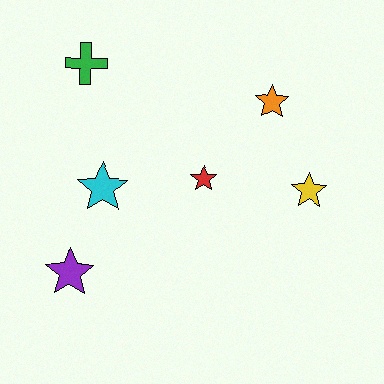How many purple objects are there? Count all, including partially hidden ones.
There is 1 purple object.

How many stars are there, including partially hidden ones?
There are 5 stars.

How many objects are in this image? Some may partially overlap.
There are 6 objects.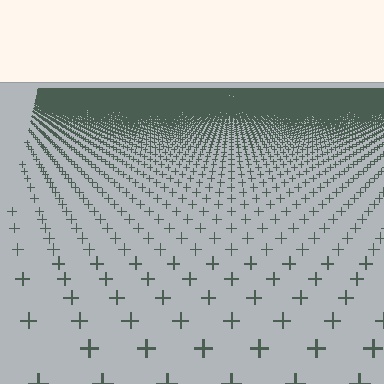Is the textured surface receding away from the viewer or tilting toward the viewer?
The surface is receding away from the viewer. Texture elements get smaller and denser toward the top.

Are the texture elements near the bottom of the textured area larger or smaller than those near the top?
Larger. Near the bottom, elements are closer to the viewer and appear at a bigger on-screen size.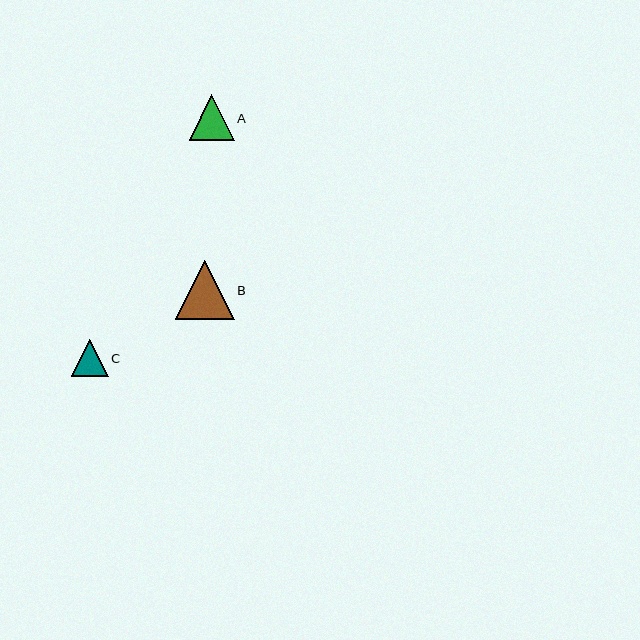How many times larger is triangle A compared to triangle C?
Triangle A is approximately 1.2 times the size of triangle C.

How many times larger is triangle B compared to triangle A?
Triangle B is approximately 1.3 times the size of triangle A.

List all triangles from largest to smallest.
From largest to smallest: B, A, C.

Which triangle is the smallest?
Triangle C is the smallest with a size of approximately 37 pixels.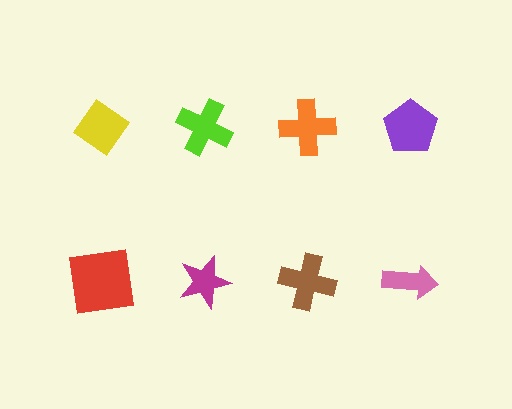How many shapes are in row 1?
4 shapes.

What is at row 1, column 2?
A lime cross.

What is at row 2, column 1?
A red square.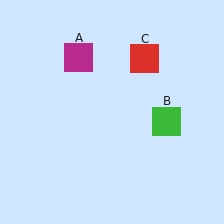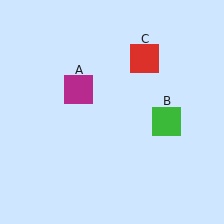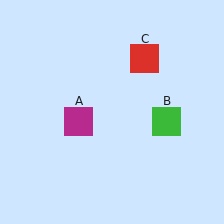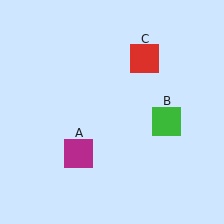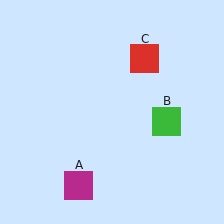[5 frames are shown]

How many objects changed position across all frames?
1 object changed position: magenta square (object A).